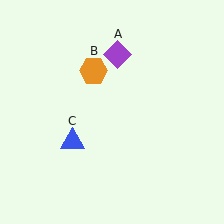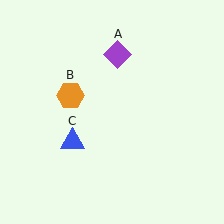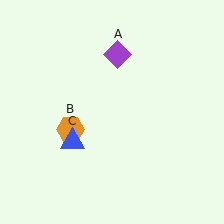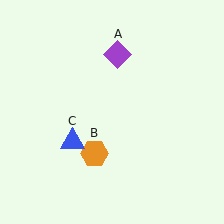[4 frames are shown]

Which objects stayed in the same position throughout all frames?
Purple diamond (object A) and blue triangle (object C) remained stationary.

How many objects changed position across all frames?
1 object changed position: orange hexagon (object B).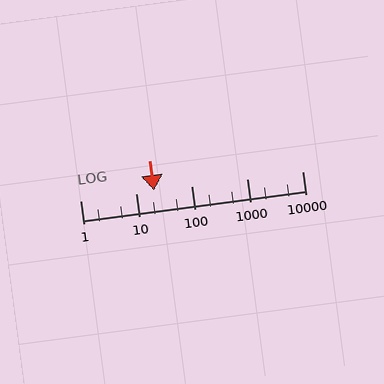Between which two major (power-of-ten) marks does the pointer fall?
The pointer is between 10 and 100.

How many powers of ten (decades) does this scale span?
The scale spans 4 decades, from 1 to 10000.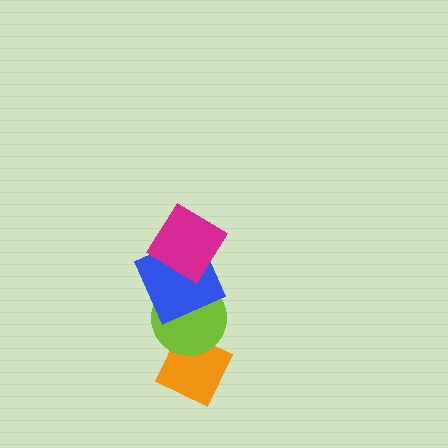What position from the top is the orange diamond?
The orange diamond is 4th from the top.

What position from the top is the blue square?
The blue square is 2nd from the top.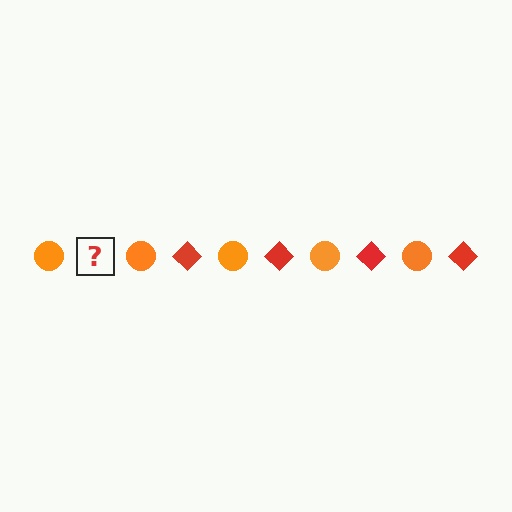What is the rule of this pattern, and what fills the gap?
The rule is that the pattern alternates between orange circle and red diamond. The gap should be filled with a red diamond.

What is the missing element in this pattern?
The missing element is a red diamond.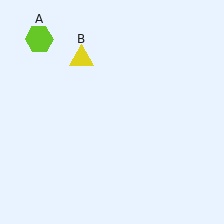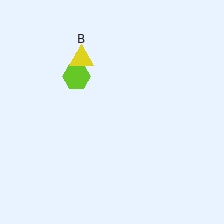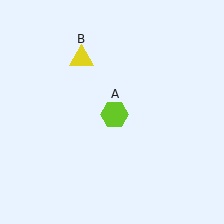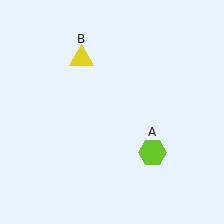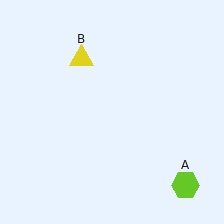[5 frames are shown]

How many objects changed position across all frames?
1 object changed position: lime hexagon (object A).